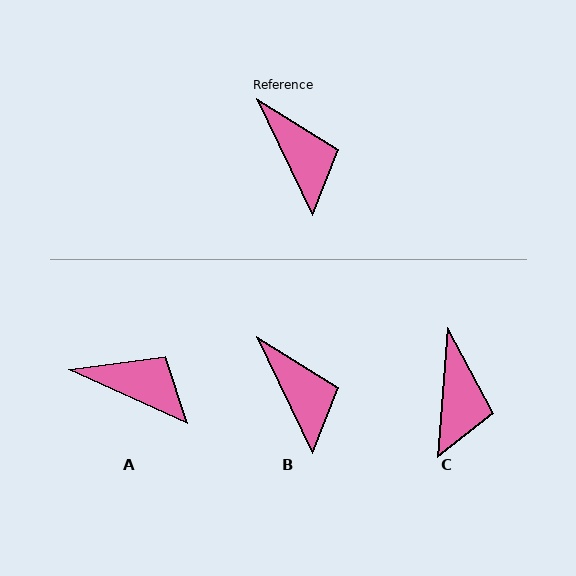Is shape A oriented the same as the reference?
No, it is off by about 40 degrees.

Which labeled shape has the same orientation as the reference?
B.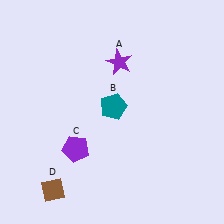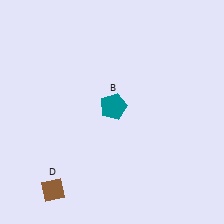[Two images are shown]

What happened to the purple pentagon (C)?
The purple pentagon (C) was removed in Image 2. It was in the bottom-left area of Image 1.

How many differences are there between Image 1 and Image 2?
There are 2 differences between the two images.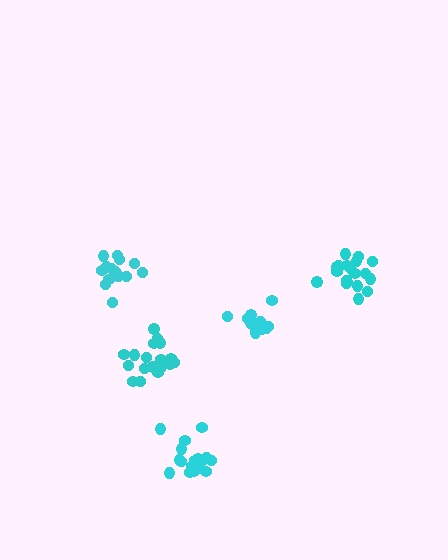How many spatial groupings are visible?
There are 5 spatial groupings.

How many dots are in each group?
Group 1: 19 dots, Group 2: 13 dots, Group 3: 15 dots, Group 4: 19 dots, Group 5: 18 dots (84 total).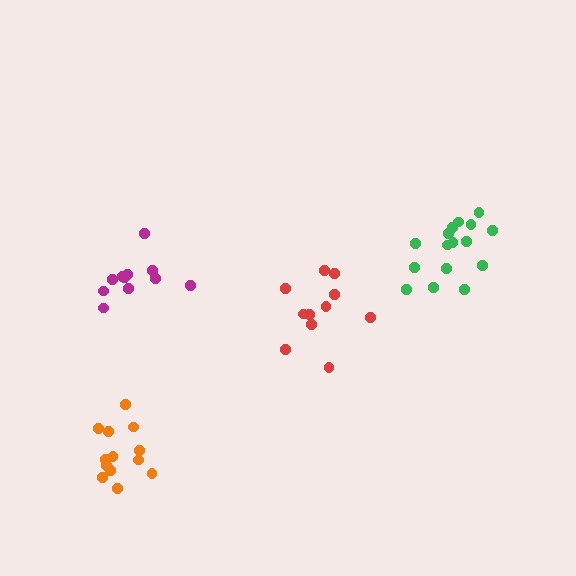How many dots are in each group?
Group 1: 11 dots, Group 2: 16 dots, Group 3: 11 dots, Group 4: 13 dots (51 total).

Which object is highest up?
The green cluster is topmost.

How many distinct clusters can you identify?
There are 4 distinct clusters.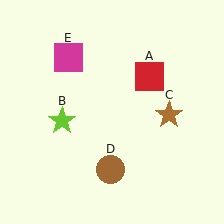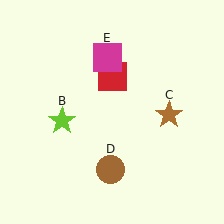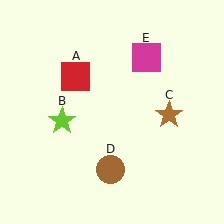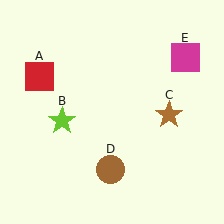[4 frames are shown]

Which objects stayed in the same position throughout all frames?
Lime star (object B) and brown star (object C) and brown circle (object D) remained stationary.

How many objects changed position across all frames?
2 objects changed position: red square (object A), magenta square (object E).